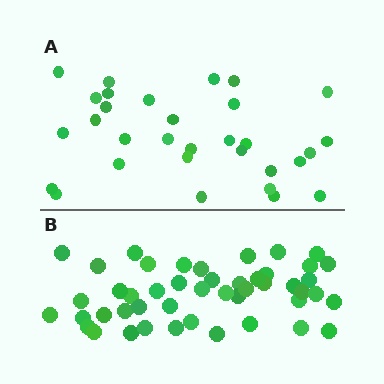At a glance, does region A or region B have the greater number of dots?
Region B (the bottom region) has more dots.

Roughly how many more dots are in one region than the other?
Region B has approximately 15 more dots than region A.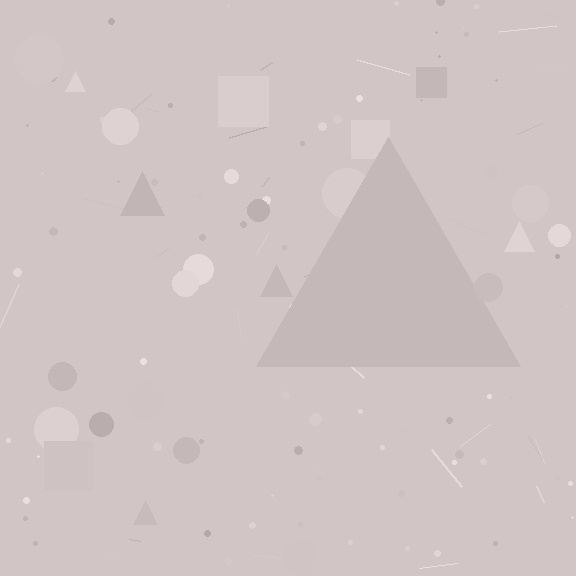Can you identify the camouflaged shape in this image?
The camouflaged shape is a triangle.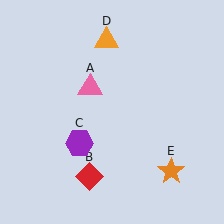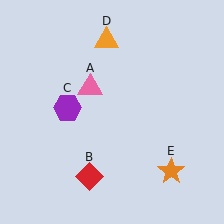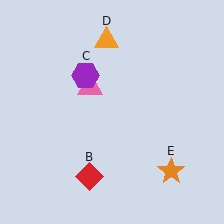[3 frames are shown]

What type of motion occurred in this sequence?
The purple hexagon (object C) rotated clockwise around the center of the scene.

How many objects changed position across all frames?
1 object changed position: purple hexagon (object C).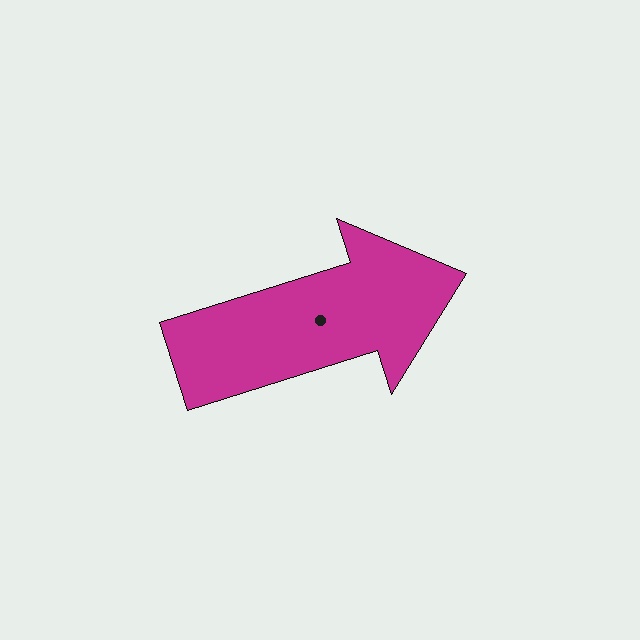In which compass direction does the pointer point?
East.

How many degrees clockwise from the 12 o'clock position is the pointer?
Approximately 73 degrees.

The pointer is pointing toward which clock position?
Roughly 2 o'clock.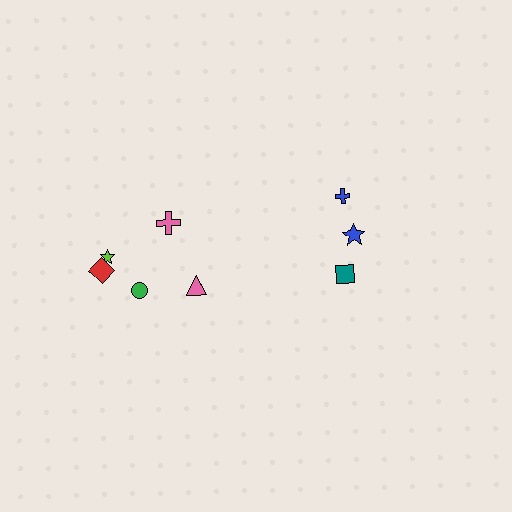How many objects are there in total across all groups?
There are 8 objects.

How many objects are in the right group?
There are 3 objects.